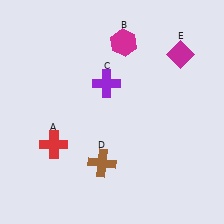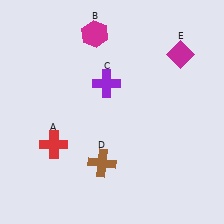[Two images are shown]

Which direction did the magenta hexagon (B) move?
The magenta hexagon (B) moved left.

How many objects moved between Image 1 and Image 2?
1 object moved between the two images.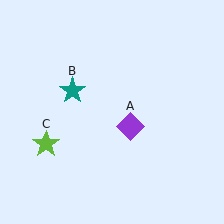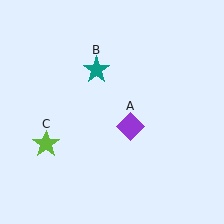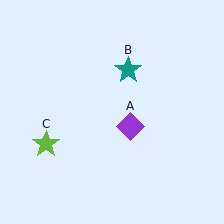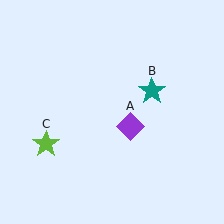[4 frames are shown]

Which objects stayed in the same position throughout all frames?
Purple diamond (object A) and lime star (object C) remained stationary.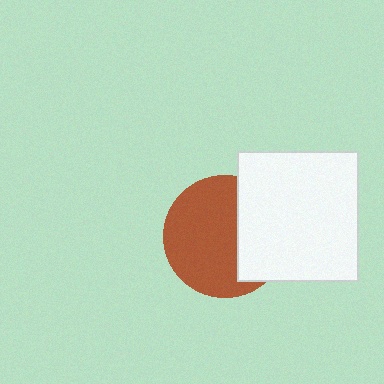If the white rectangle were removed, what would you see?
You would see the complete brown circle.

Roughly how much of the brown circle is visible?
Most of it is visible (roughly 65%).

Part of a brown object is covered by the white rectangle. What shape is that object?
It is a circle.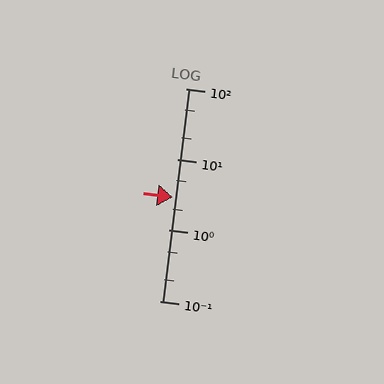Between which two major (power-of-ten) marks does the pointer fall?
The pointer is between 1 and 10.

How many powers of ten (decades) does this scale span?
The scale spans 3 decades, from 0.1 to 100.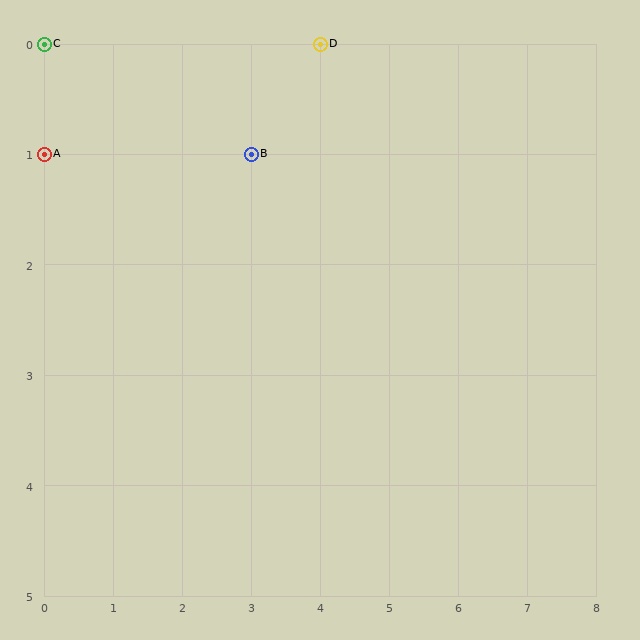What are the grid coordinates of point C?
Point C is at grid coordinates (0, 0).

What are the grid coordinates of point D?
Point D is at grid coordinates (4, 0).